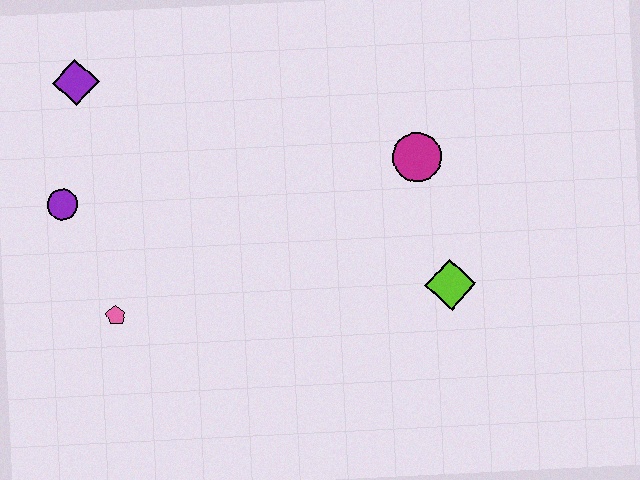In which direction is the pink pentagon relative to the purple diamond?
The pink pentagon is below the purple diamond.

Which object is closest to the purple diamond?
The purple circle is closest to the purple diamond.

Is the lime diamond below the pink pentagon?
No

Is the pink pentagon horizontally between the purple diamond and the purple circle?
No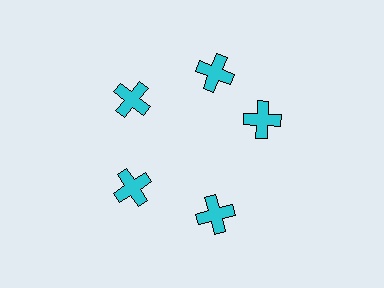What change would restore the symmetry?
The symmetry would be restored by rotating it back into even spacing with its neighbors so that all 5 crosses sit at equal angles and equal distance from the center.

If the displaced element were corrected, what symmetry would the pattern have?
It would have 5-fold rotational symmetry — the pattern would map onto itself every 72 degrees.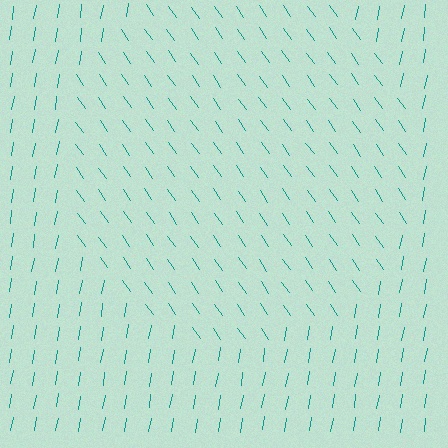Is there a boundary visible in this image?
Yes, there is a texture boundary formed by a change in line orientation.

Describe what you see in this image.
The image is filled with small teal line segments. A circle region in the image has lines oriented differently from the surrounding lines, creating a visible texture boundary.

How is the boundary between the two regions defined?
The boundary is defined purely by a change in line orientation (approximately 45 degrees difference). All lines are the same color and thickness.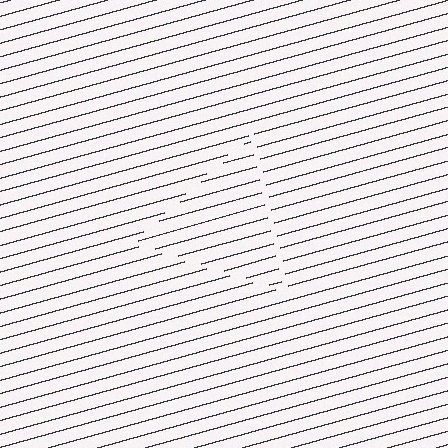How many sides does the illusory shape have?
3 sides — the line-ends trace a triangle.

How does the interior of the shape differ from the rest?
The interior of the shape contains the same grating, shifted by half a period — the contour is defined by the phase discontinuity where line-ends from the inner and outer gratings abut.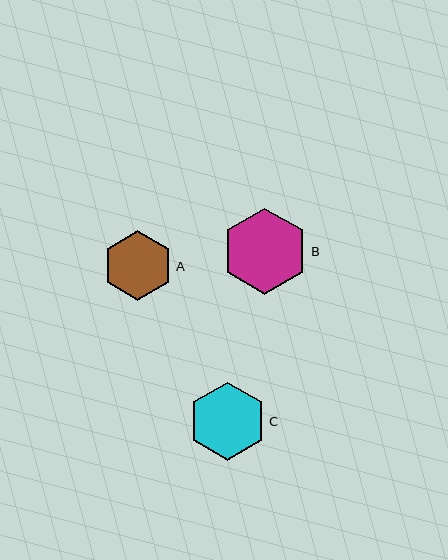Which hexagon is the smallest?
Hexagon A is the smallest with a size of approximately 70 pixels.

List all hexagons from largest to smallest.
From largest to smallest: B, C, A.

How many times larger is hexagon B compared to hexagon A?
Hexagon B is approximately 1.2 times the size of hexagon A.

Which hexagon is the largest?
Hexagon B is the largest with a size of approximately 86 pixels.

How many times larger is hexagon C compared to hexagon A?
Hexagon C is approximately 1.1 times the size of hexagon A.